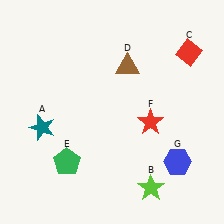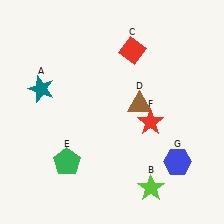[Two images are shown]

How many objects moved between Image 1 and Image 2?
3 objects moved between the two images.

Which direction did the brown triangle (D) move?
The brown triangle (D) moved down.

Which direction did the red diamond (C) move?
The red diamond (C) moved left.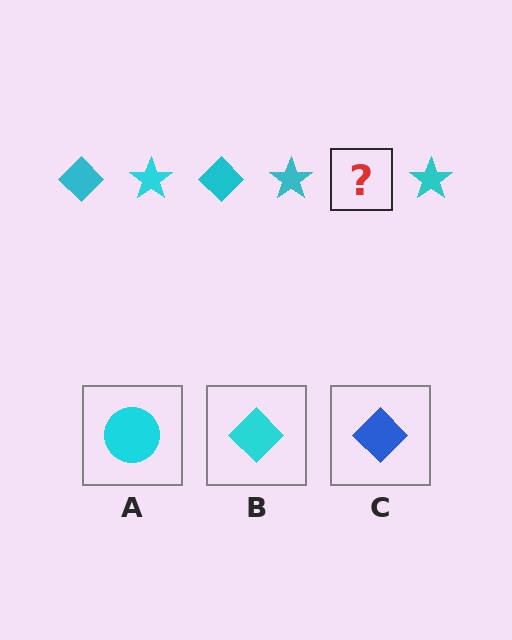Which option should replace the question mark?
Option B.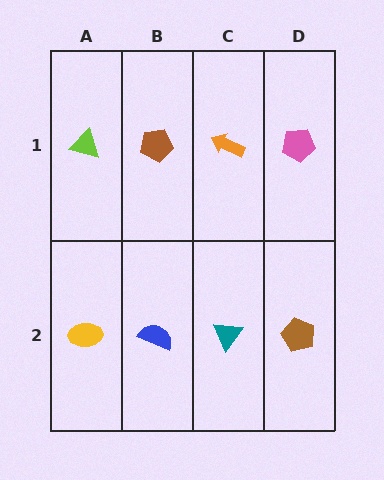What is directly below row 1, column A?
A yellow ellipse.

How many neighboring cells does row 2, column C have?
3.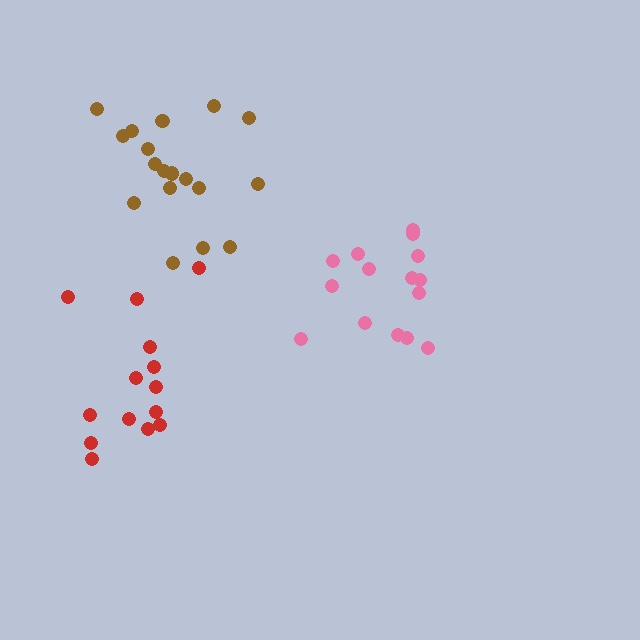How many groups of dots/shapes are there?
There are 3 groups.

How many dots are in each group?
Group 1: 15 dots, Group 2: 14 dots, Group 3: 18 dots (47 total).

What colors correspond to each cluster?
The clusters are colored: pink, red, brown.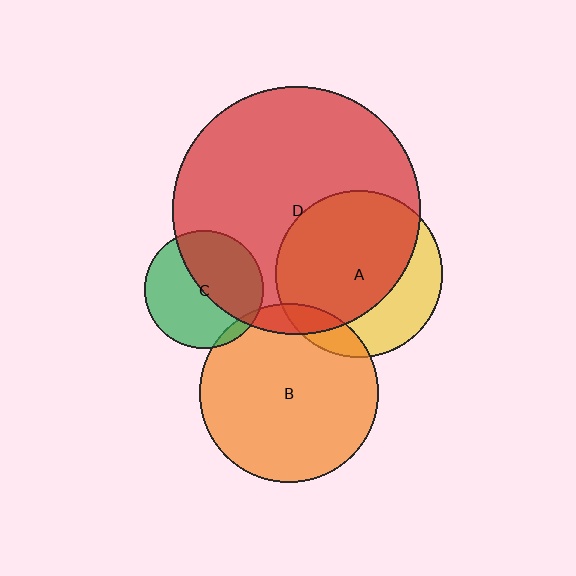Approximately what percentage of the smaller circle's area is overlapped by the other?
Approximately 5%.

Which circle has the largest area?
Circle D (red).